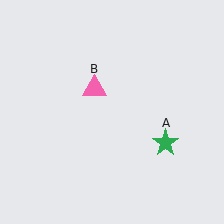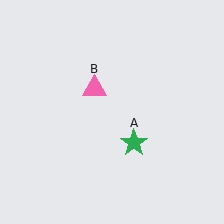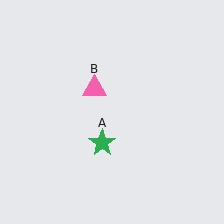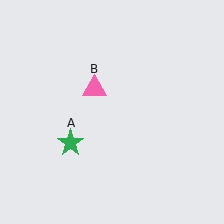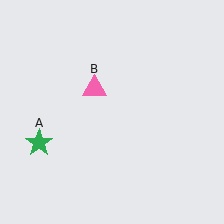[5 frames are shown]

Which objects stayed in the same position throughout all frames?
Pink triangle (object B) remained stationary.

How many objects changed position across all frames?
1 object changed position: green star (object A).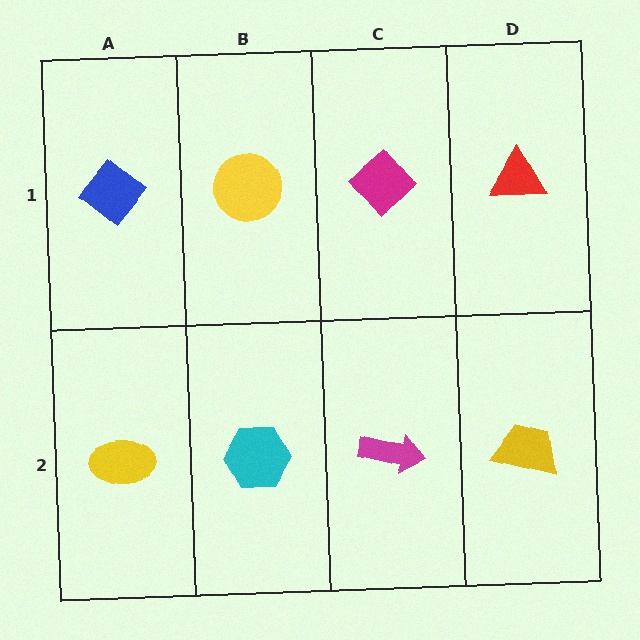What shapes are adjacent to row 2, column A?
A blue diamond (row 1, column A), a cyan hexagon (row 2, column B).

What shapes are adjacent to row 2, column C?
A magenta diamond (row 1, column C), a cyan hexagon (row 2, column B), a yellow trapezoid (row 2, column D).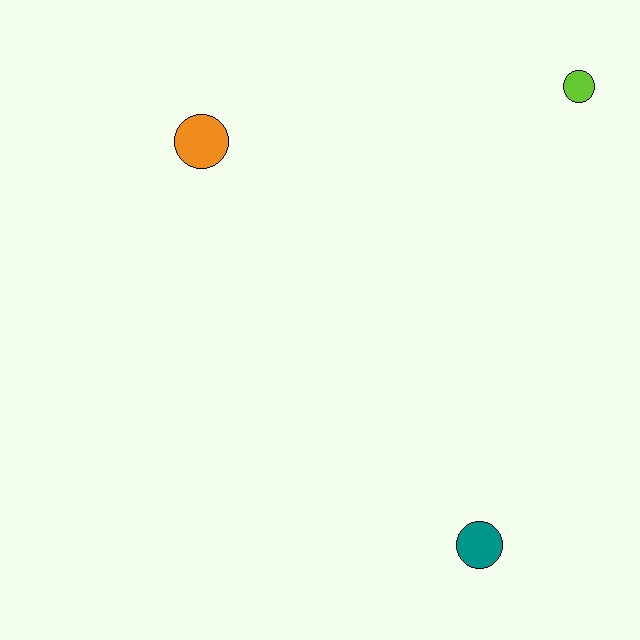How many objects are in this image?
There are 3 objects.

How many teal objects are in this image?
There is 1 teal object.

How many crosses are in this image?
There are no crosses.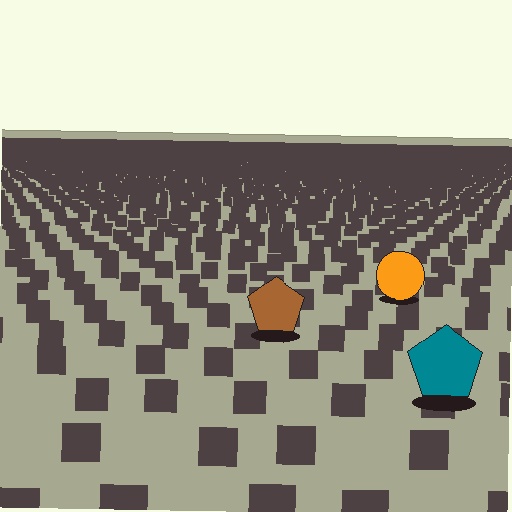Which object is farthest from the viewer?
The orange circle is farthest from the viewer. It appears smaller and the ground texture around it is denser.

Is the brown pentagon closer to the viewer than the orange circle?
Yes. The brown pentagon is closer — you can tell from the texture gradient: the ground texture is coarser near it.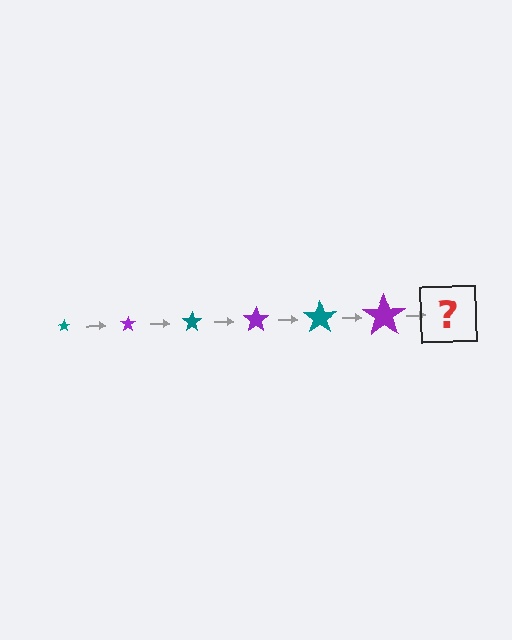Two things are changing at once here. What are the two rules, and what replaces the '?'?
The two rules are that the star grows larger each step and the color cycles through teal and purple. The '?' should be a teal star, larger than the previous one.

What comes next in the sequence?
The next element should be a teal star, larger than the previous one.